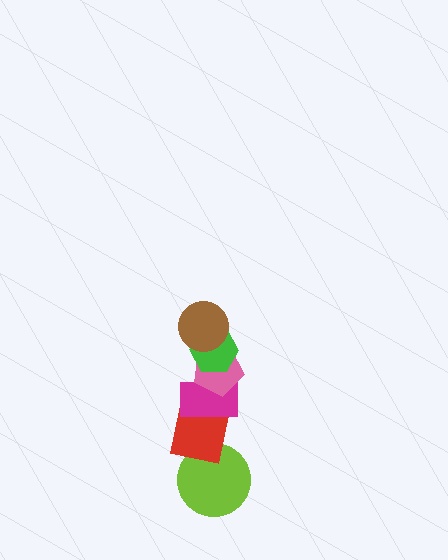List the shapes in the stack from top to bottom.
From top to bottom: the brown circle, the green hexagon, the pink pentagon, the magenta rectangle, the red square, the lime circle.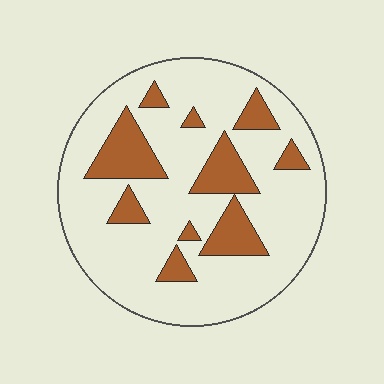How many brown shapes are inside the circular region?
10.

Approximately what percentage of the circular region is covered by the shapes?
Approximately 20%.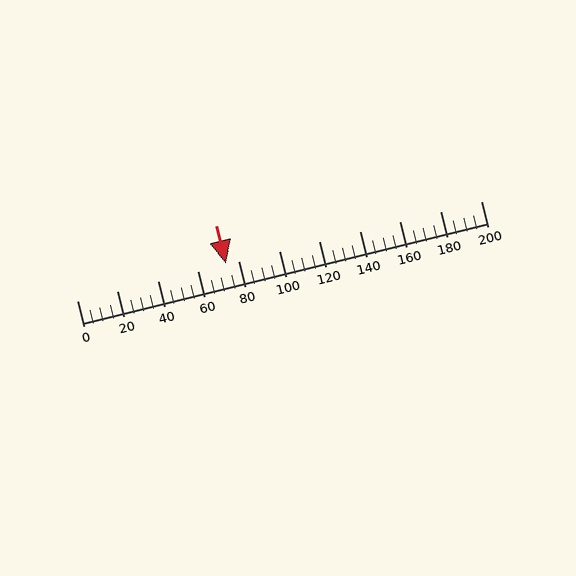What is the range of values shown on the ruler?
The ruler shows values from 0 to 200.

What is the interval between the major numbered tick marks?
The major tick marks are spaced 20 units apart.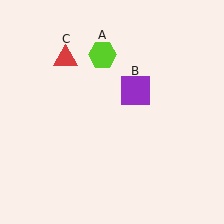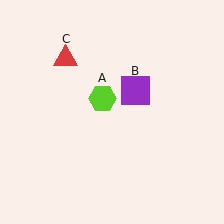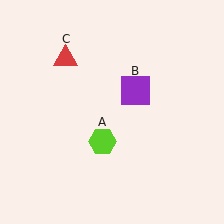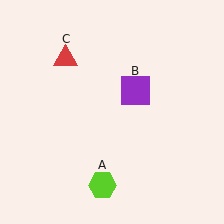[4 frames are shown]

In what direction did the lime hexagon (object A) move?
The lime hexagon (object A) moved down.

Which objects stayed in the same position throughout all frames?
Purple square (object B) and red triangle (object C) remained stationary.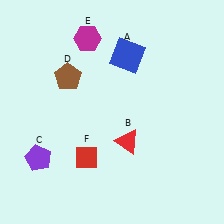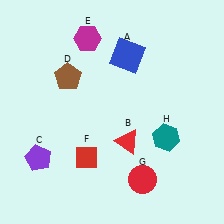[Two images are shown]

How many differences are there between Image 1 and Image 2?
There are 2 differences between the two images.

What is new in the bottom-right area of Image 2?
A teal hexagon (H) was added in the bottom-right area of Image 2.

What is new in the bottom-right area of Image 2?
A red circle (G) was added in the bottom-right area of Image 2.